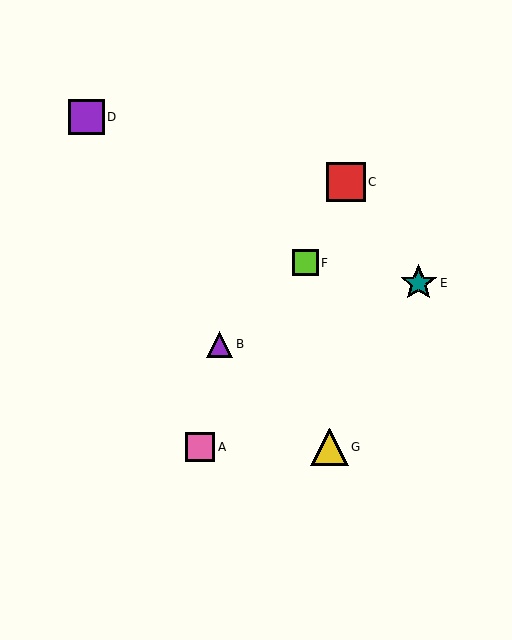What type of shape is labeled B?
Shape B is a purple triangle.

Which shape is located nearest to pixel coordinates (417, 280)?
The teal star (labeled E) at (419, 283) is nearest to that location.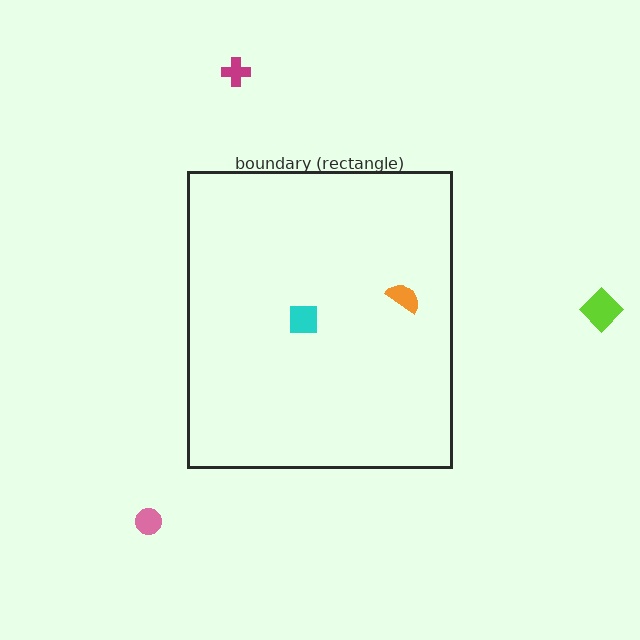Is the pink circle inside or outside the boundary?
Outside.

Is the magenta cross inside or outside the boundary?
Outside.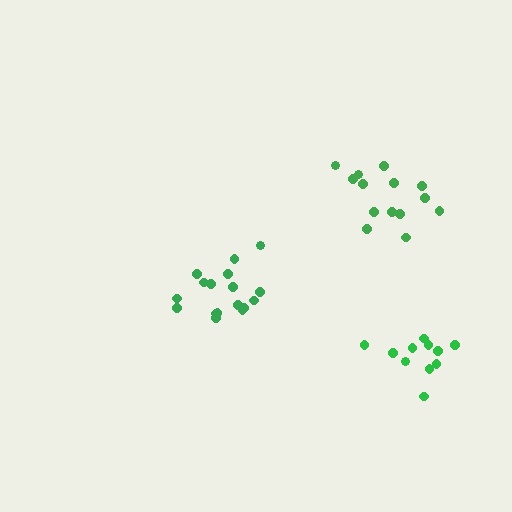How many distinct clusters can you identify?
There are 3 distinct clusters.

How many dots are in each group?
Group 1: 17 dots, Group 2: 11 dots, Group 3: 14 dots (42 total).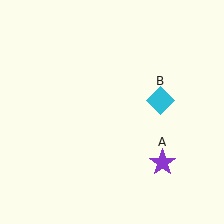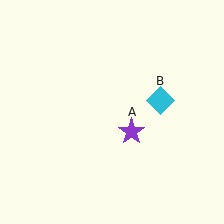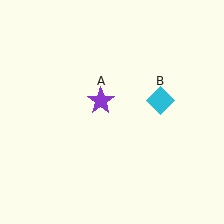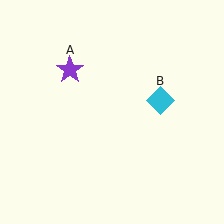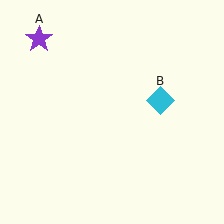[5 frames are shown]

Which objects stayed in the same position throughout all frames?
Cyan diamond (object B) remained stationary.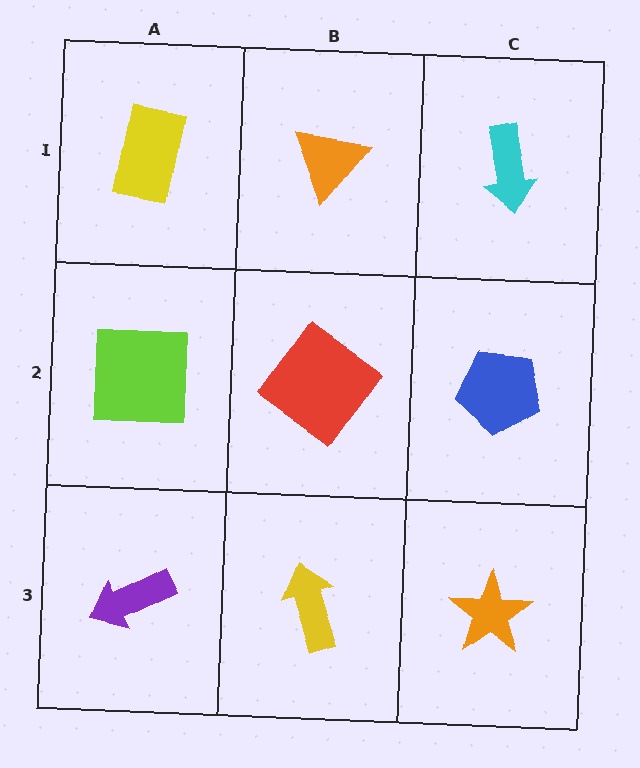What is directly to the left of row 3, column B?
A purple arrow.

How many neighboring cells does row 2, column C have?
3.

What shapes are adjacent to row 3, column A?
A lime square (row 2, column A), a yellow arrow (row 3, column B).